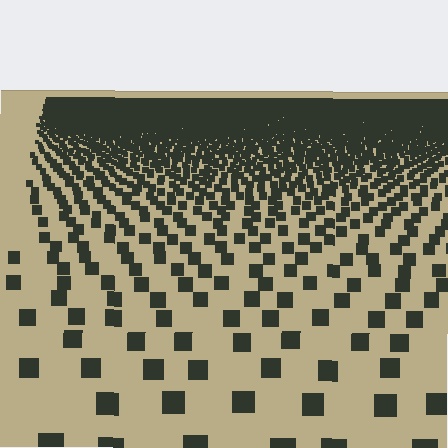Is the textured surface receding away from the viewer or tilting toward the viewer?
The surface is receding away from the viewer. Texture elements get smaller and denser toward the top.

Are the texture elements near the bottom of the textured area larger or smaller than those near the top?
Larger. Near the bottom, elements are closer to the viewer and appear at a bigger on-screen size.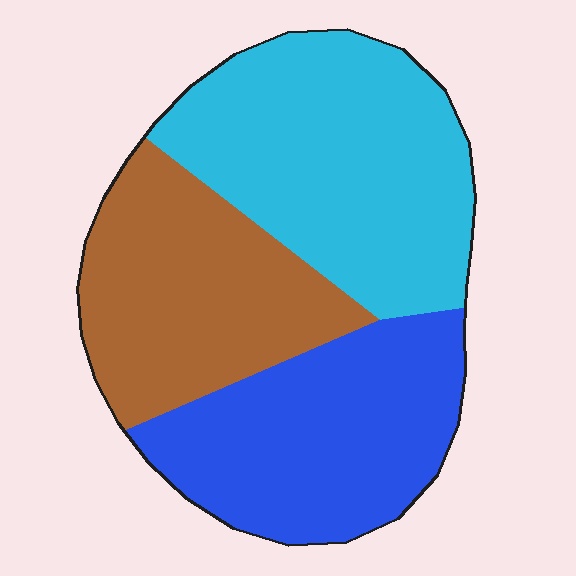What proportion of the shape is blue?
Blue takes up about one third (1/3) of the shape.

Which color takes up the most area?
Cyan, at roughly 40%.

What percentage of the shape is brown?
Brown takes up between a sixth and a third of the shape.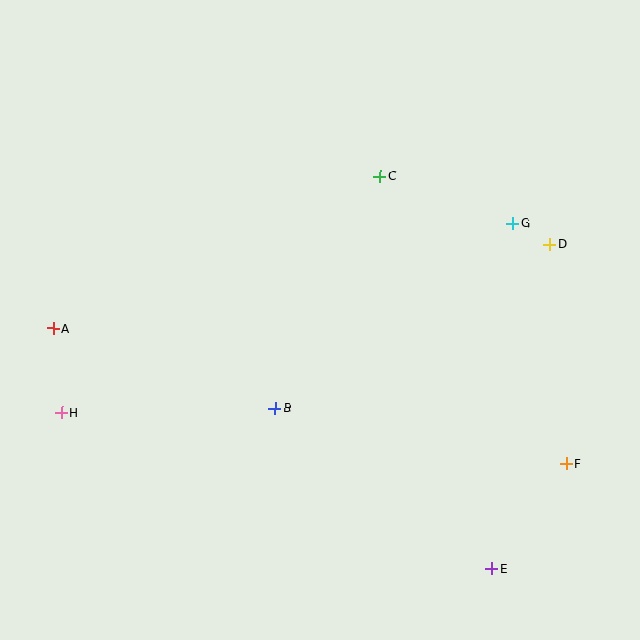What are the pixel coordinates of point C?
Point C is at (380, 176).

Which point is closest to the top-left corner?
Point A is closest to the top-left corner.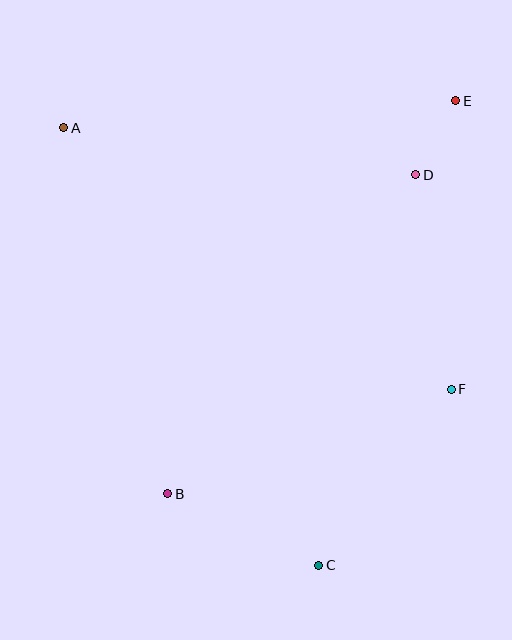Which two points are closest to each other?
Points D and E are closest to each other.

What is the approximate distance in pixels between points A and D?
The distance between A and D is approximately 355 pixels.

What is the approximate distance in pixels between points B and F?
The distance between B and F is approximately 302 pixels.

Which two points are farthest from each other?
Points A and C are farthest from each other.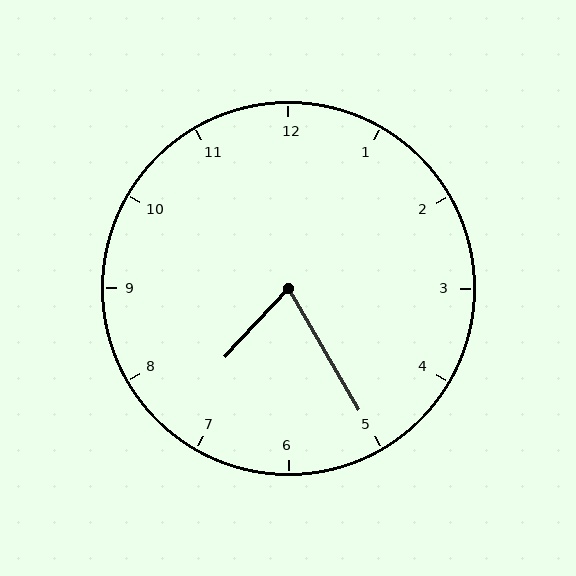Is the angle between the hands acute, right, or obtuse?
It is acute.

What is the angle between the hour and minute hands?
Approximately 72 degrees.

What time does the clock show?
7:25.